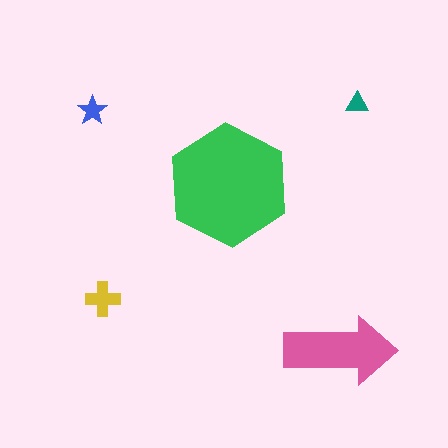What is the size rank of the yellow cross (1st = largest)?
3rd.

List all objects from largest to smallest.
The green hexagon, the pink arrow, the yellow cross, the blue star, the teal triangle.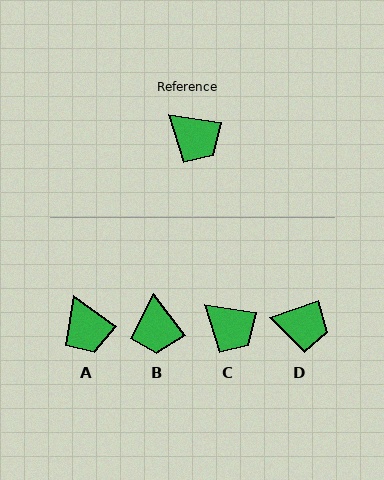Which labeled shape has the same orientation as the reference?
C.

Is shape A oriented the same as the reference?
No, it is off by about 26 degrees.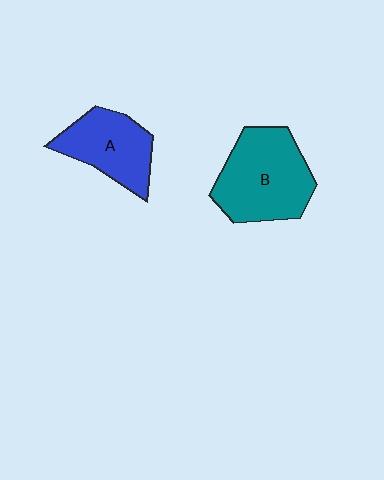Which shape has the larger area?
Shape B (teal).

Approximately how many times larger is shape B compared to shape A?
Approximately 1.4 times.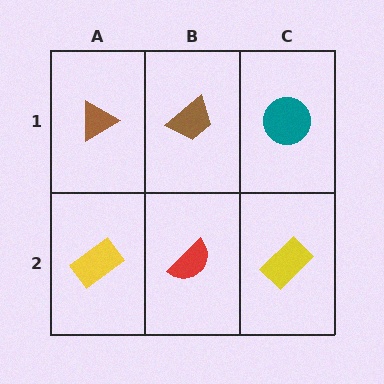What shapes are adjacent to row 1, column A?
A yellow rectangle (row 2, column A), a brown trapezoid (row 1, column B).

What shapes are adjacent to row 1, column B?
A red semicircle (row 2, column B), a brown triangle (row 1, column A), a teal circle (row 1, column C).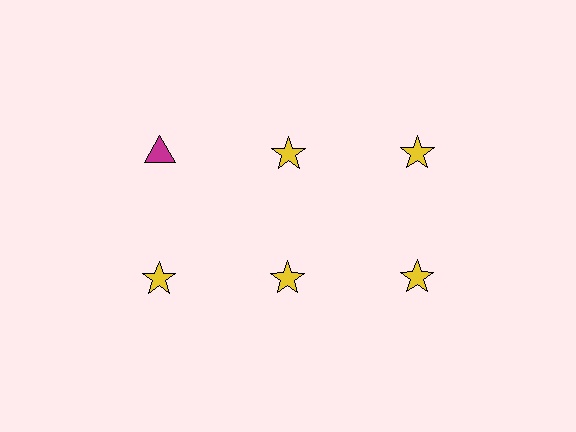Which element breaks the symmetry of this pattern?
The magenta triangle in the top row, leftmost column breaks the symmetry. All other shapes are yellow stars.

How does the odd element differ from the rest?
It differs in both color (magenta instead of yellow) and shape (triangle instead of star).